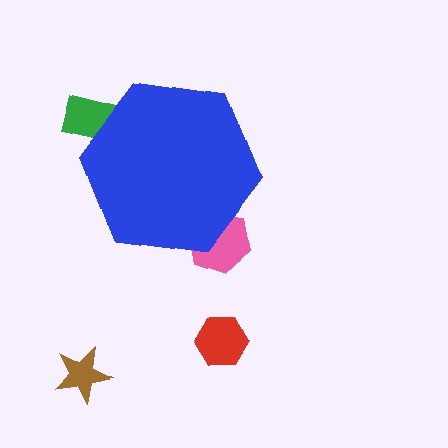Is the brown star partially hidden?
No, the brown star is fully visible.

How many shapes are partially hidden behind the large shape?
2 shapes are partially hidden.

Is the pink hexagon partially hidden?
Yes, the pink hexagon is partially hidden behind the blue hexagon.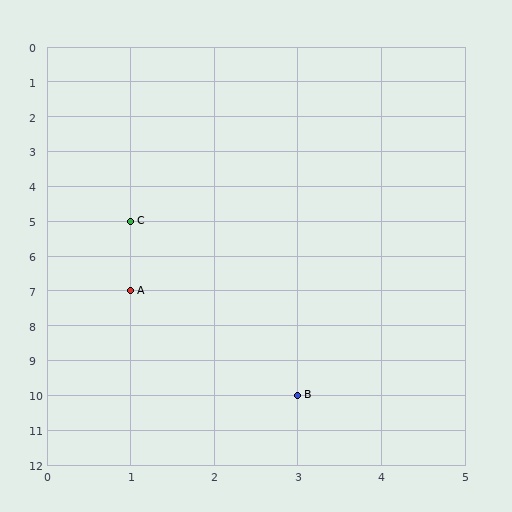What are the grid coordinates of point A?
Point A is at grid coordinates (1, 7).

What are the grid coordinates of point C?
Point C is at grid coordinates (1, 5).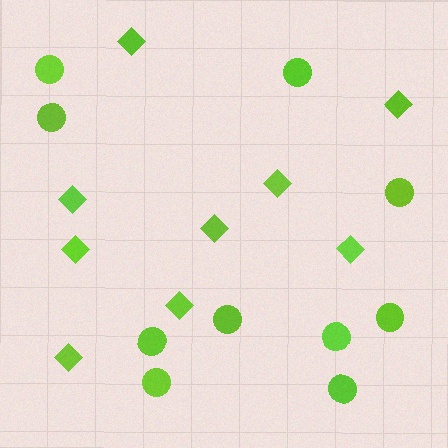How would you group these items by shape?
There are 2 groups: one group of circles (10) and one group of diamonds (9).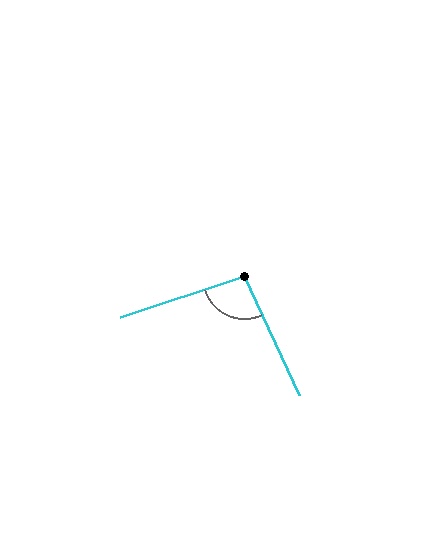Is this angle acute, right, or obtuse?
It is obtuse.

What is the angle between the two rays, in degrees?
Approximately 96 degrees.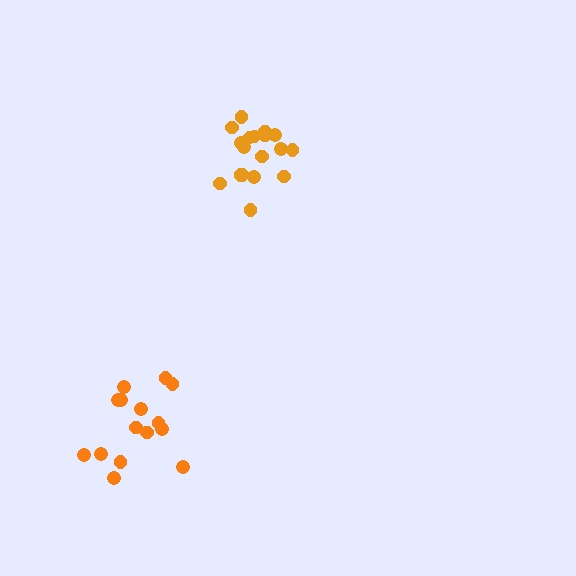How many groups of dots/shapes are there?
There are 2 groups.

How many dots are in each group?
Group 1: 18 dots, Group 2: 15 dots (33 total).